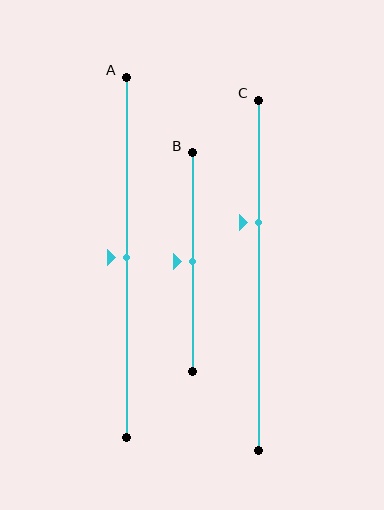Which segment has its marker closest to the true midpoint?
Segment A has its marker closest to the true midpoint.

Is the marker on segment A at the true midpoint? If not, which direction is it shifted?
Yes, the marker on segment A is at the true midpoint.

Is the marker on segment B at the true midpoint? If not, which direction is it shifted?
Yes, the marker on segment B is at the true midpoint.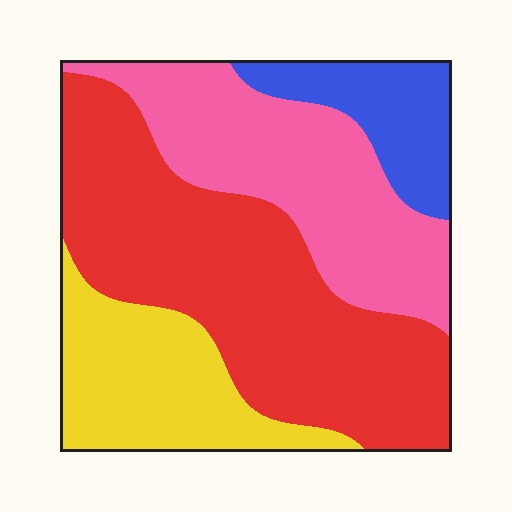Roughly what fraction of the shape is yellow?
Yellow takes up about one fifth (1/5) of the shape.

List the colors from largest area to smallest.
From largest to smallest: red, pink, yellow, blue.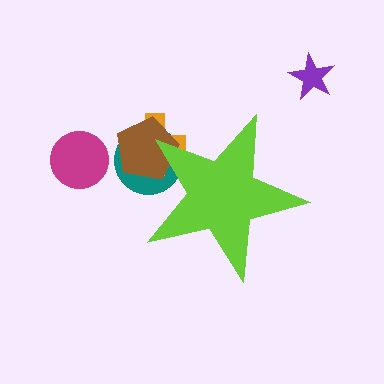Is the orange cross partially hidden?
Yes, the orange cross is partially hidden behind the lime star.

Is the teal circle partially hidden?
Yes, the teal circle is partially hidden behind the lime star.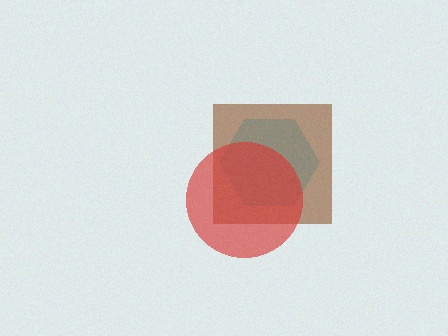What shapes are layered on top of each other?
The layered shapes are: a cyan hexagon, a brown square, a red circle.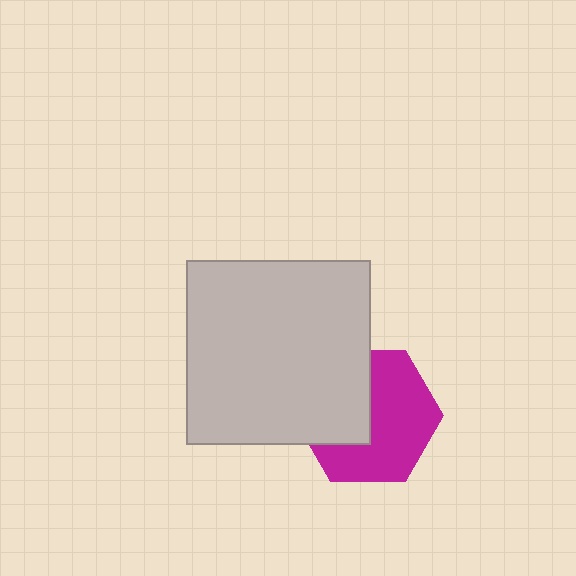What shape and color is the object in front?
The object in front is a light gray square.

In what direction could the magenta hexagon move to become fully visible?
The magenta hexagon could move right. That would shift it out from behind the light gray square entirely.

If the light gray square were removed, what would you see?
You would see the complete magenta hexagon.